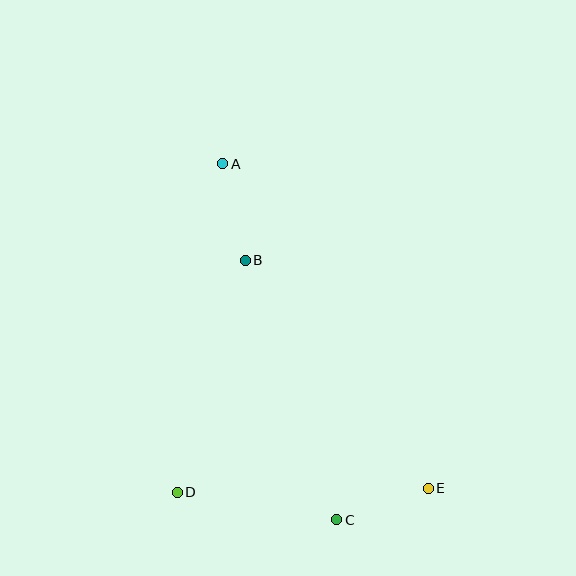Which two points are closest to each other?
Points C and E are closest to each other.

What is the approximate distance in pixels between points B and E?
The distance between B and E is approximately 292 pixels.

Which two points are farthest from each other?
Points A and E are farthest from each other.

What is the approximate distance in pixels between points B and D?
The distance between B and D is approximately 242 pixels.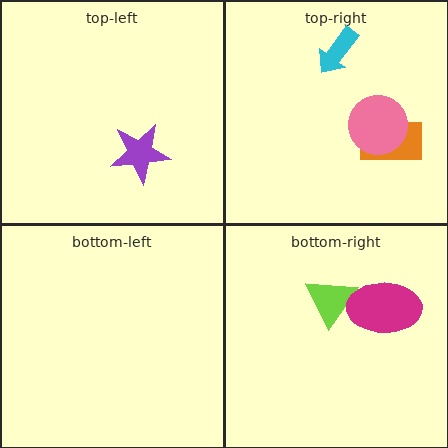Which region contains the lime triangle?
The bottom-right region.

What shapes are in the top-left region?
The purple star.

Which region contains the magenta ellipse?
The bottom-right region.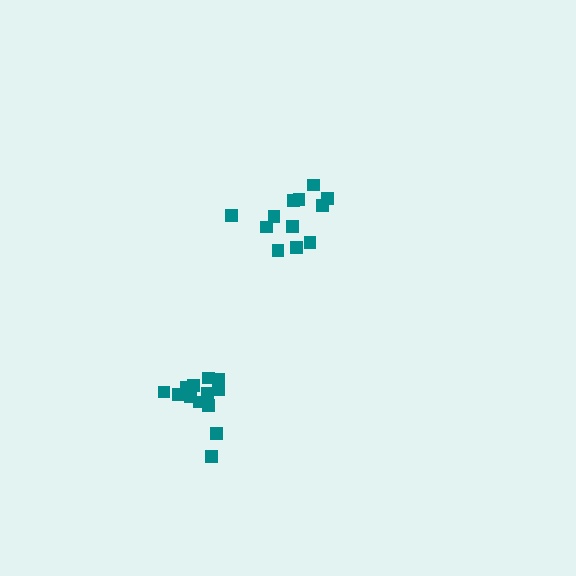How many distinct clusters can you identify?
There are 2 distinct clusters.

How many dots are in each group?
Group 1: 12 dots, Group 2: 14 dots (26 total).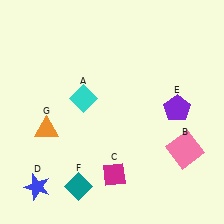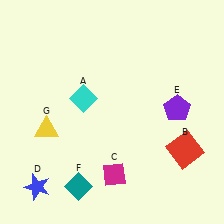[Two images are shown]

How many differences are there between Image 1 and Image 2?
There are 2 differences between the two images.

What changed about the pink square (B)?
In Image 1, B is pink. In Image 2, it changed to red.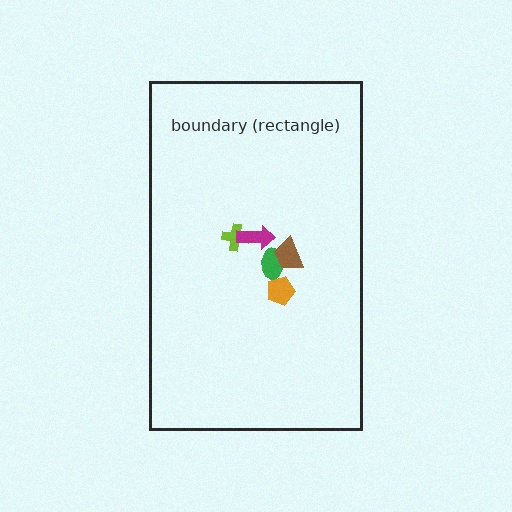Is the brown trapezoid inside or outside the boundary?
Inside.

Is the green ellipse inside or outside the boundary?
Inside.